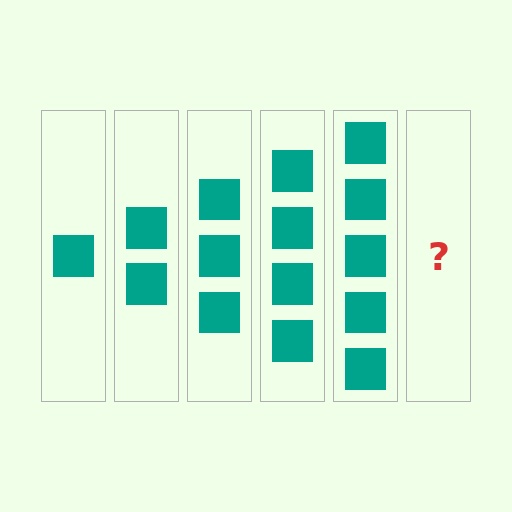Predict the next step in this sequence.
The next step is 6 squares.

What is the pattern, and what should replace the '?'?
The pattern is that each step adds one more square. The '?' should be 6 squares.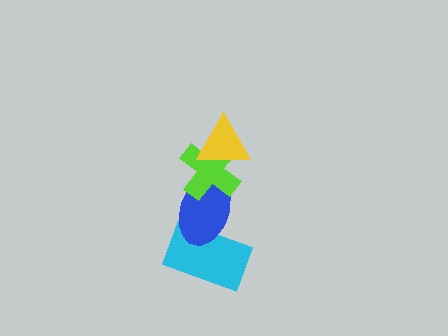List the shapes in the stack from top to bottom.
From top to bottom: the yellow triangle, the lime cross, the blue ellipse, the cyan rectangle.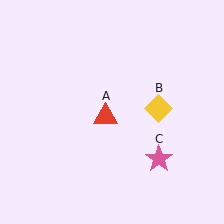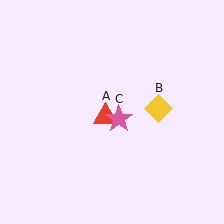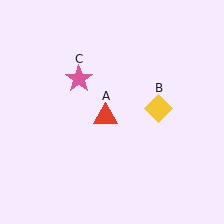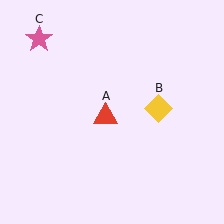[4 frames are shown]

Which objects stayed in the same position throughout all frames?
Red triangle (object A) and yellow diamond (object B) remained stationary.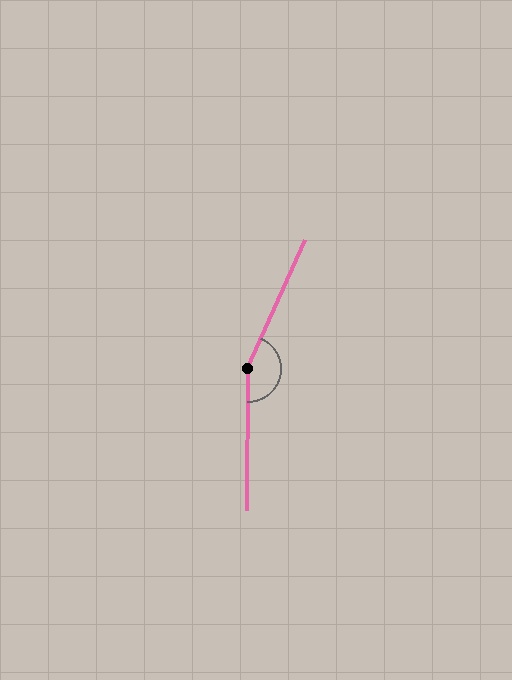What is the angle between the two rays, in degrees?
Approximately 156 degrees.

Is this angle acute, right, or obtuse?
It is obtuse.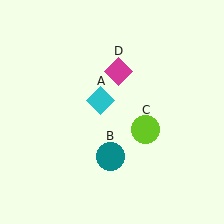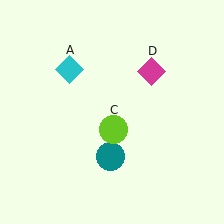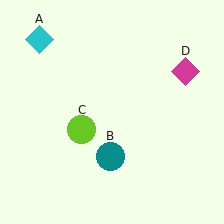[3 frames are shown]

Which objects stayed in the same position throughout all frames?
Teal circle (object B) remained stationary.